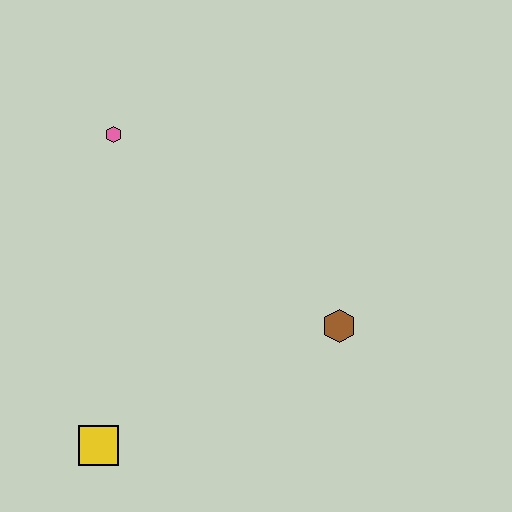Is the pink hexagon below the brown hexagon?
No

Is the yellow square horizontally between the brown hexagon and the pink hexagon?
No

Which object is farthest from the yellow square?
The pink hexagon is farthest from the yellow square.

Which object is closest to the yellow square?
The brown hexagon is closest to the yellow square.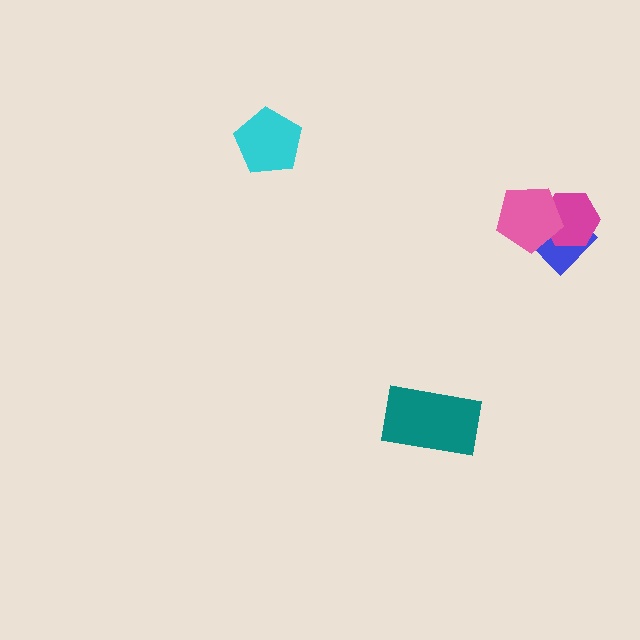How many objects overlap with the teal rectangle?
0 objects overlap with the teal rectangle.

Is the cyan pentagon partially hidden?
No, no other shape covers it.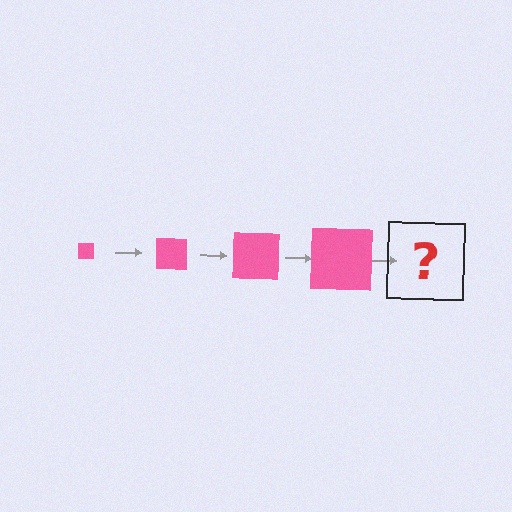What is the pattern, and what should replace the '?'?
The pattern is that the square gets progressively larger each step. The '?' should be a pink square, larger than the previous one.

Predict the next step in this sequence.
The next step is a pink square, larger than the previous one.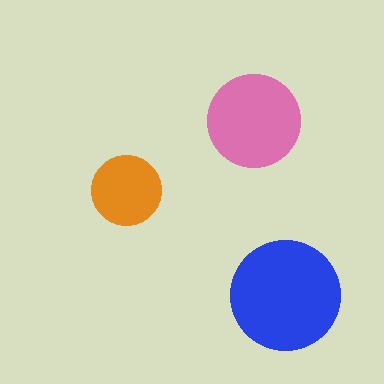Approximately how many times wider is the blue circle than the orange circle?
About 1.5 times wider.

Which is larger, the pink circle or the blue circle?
The blue one.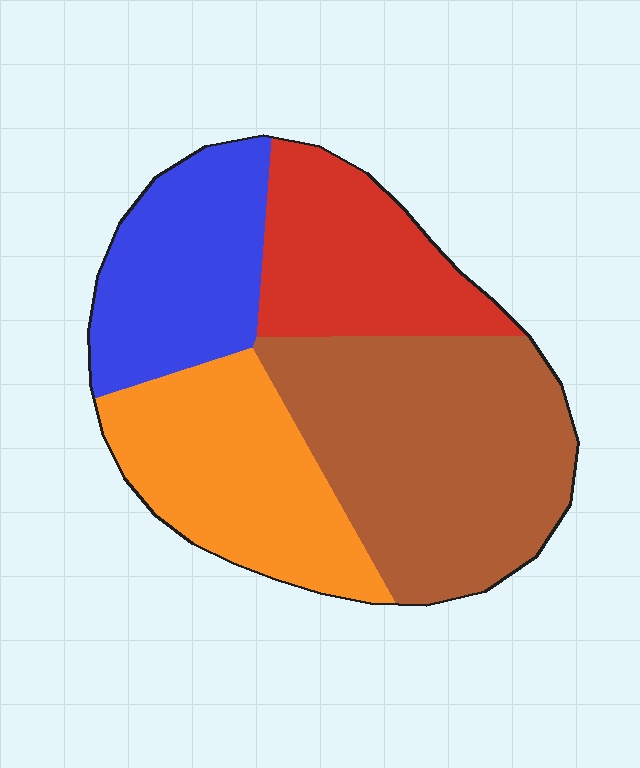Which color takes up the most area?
Brown, at roughly 35%.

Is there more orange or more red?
Orange.